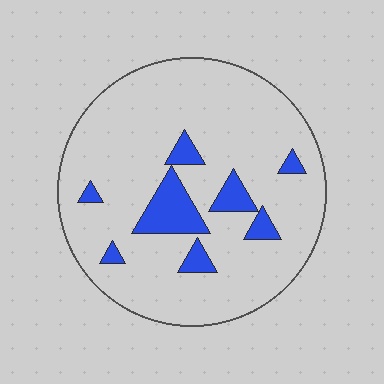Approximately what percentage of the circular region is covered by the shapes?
Approximately 15%.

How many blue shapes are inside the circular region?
8.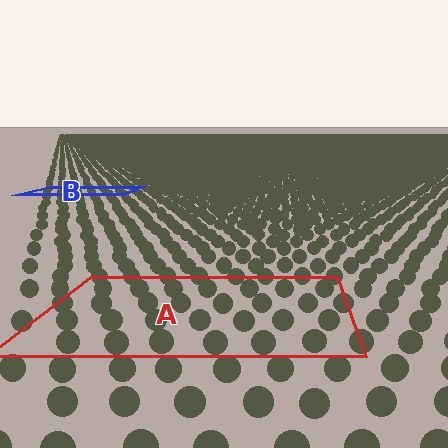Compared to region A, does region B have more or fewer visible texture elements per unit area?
Region B has more texture elements per unit area — they are packed more densely because it is farther away.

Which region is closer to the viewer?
Region A is closer. The texture elements there are larger and more spread out.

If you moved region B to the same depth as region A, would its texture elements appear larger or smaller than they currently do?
They would appear larger. At a closer depth, the same texture elements are projected at a bigger on-screen size.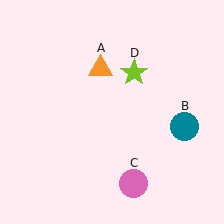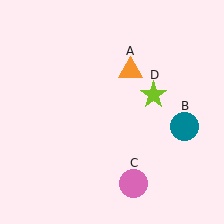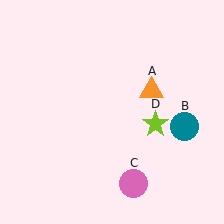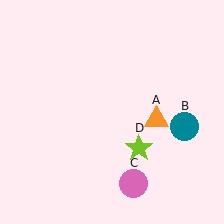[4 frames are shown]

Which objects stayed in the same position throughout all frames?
Teal circle (object B) and pink circle (object C) remained stationary.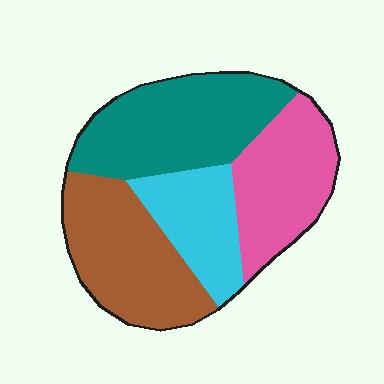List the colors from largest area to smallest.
From largest to smallest: teal, brown, pink, cyan.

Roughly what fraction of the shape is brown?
Brown takes up between a sixth and a third of the shape.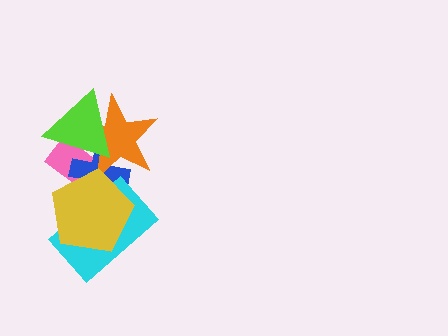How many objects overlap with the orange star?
4 objects overlap with the orange star.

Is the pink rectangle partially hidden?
Yes, it is partially covered by another shape.